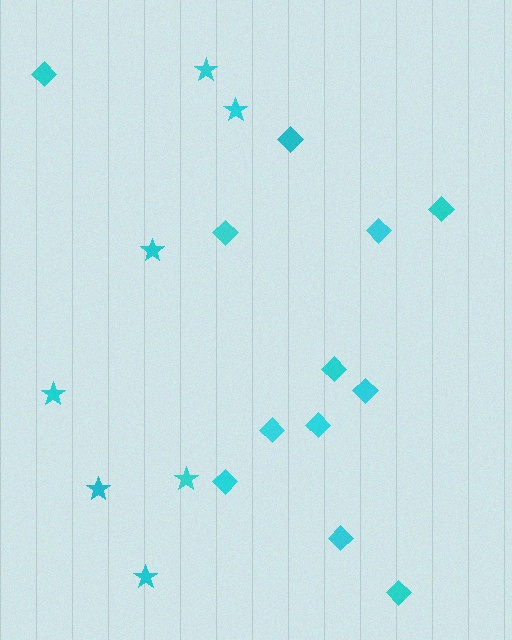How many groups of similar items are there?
There are 2 groups: one group of stars (7) and one group of diamonds (12).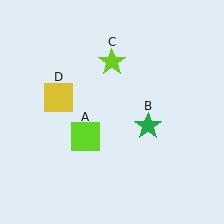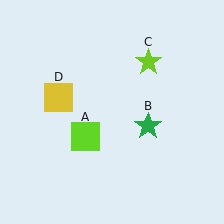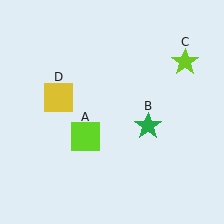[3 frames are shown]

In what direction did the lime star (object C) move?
The lime star (object C) moved right.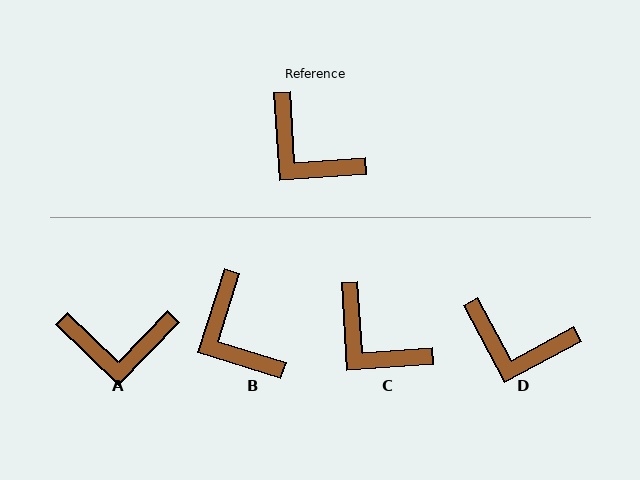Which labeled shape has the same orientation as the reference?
C.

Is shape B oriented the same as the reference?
No, it is off by about 21 degrees.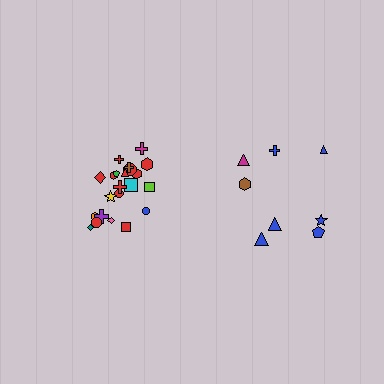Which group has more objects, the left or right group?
The left group.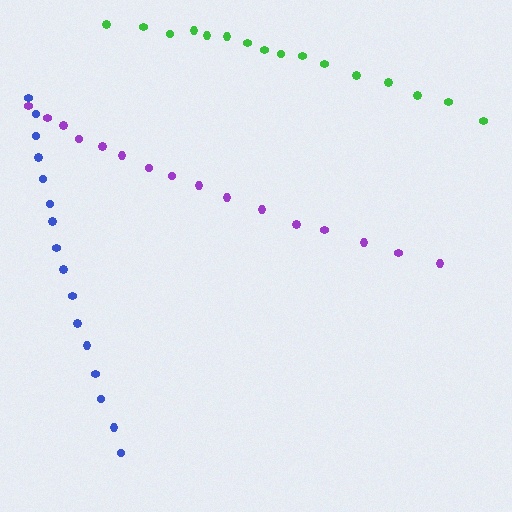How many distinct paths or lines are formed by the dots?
There are 3 distinct paths.